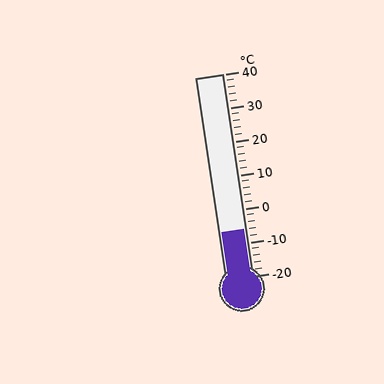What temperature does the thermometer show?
The thermometer shows approximately -6°C.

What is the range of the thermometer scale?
The thermometer scale ranges from -20°C to 40°C.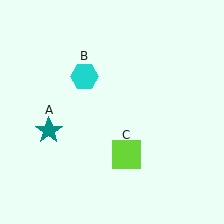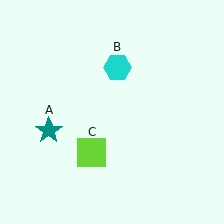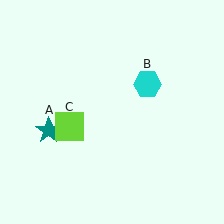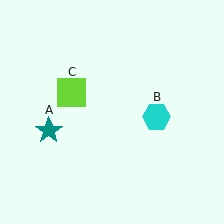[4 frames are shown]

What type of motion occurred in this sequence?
The cyan hexagon (object B), lime square (object C) rotated clockwise around the center of the scene.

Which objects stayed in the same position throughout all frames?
Teal star (object A) remained stationary.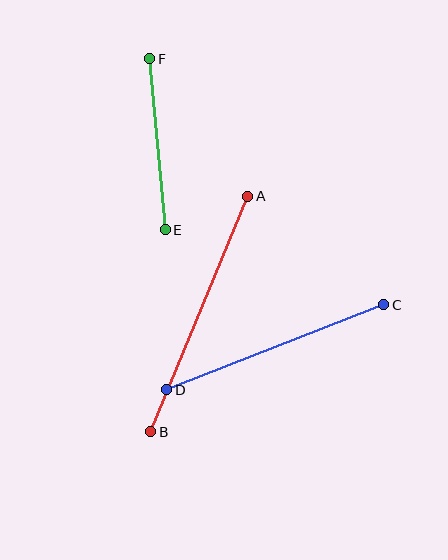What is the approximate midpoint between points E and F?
The midpoint is at approximately (157, 145) pixels.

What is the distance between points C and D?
The distance is approximately 233 pixels.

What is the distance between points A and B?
The distance is approximately 255 pixels.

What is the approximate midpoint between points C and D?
The midpoint is at approximately (275, 347) pixels.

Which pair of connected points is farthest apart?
Points A and B are farthest apart.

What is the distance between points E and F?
The distance is approximately 172 pixels.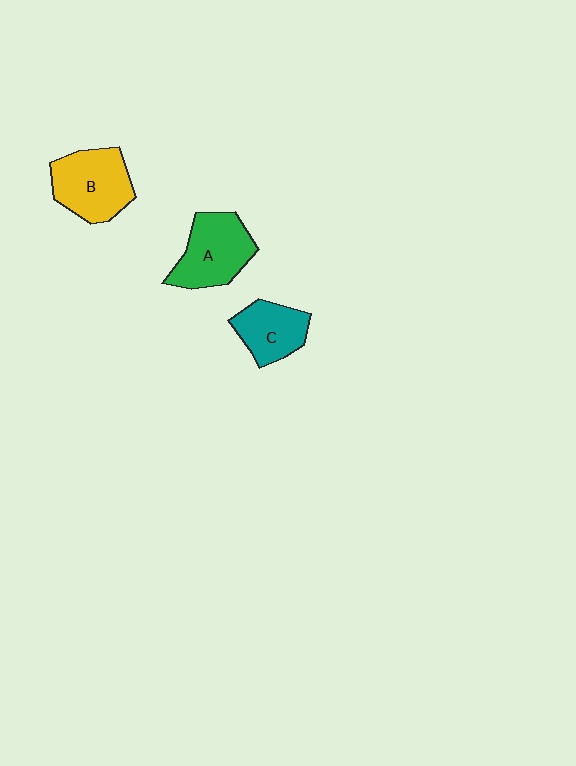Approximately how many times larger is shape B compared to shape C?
Approximately 1.4 times.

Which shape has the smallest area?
Shape C (teal).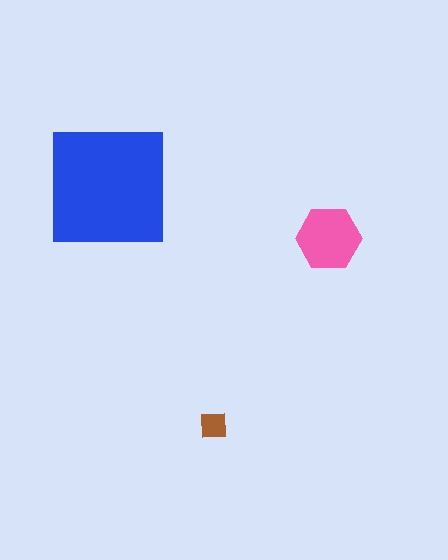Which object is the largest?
The blue square.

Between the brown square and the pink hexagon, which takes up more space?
The pink hexagon.